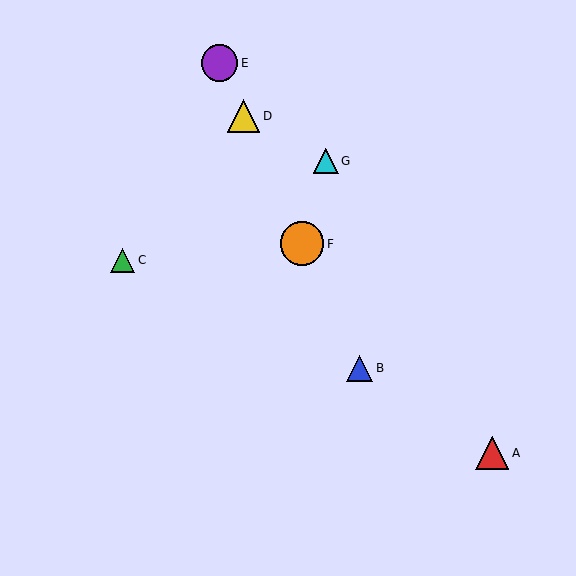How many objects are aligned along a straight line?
4 objects (B, D, E, F) are aligned along a straight line.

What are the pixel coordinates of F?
Object F is at (302, 244).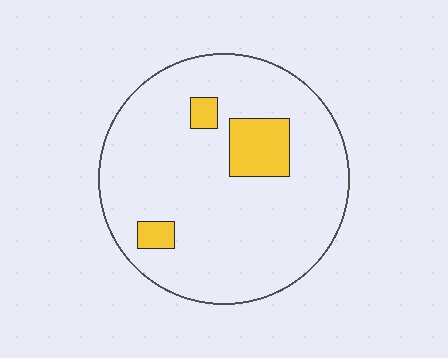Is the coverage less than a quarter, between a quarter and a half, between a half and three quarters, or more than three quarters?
Less than a quarter.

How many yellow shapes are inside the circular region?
3.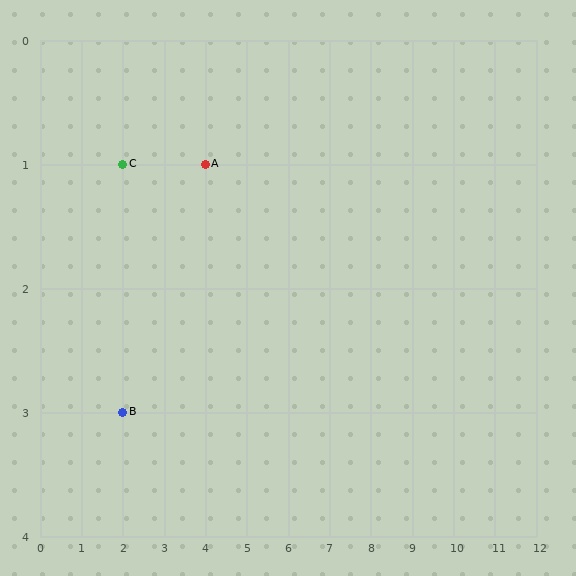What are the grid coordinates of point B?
Point B is at grid coordinates (2, 3).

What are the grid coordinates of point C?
Point C is at grid coordinates (2, 1).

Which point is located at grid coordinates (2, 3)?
Point B is at (2, 3).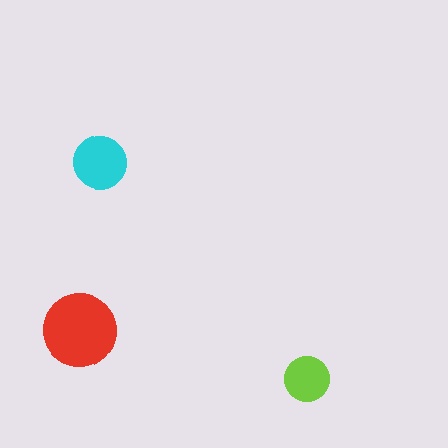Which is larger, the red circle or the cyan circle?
The red one.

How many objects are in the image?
There are 3 objects in the image.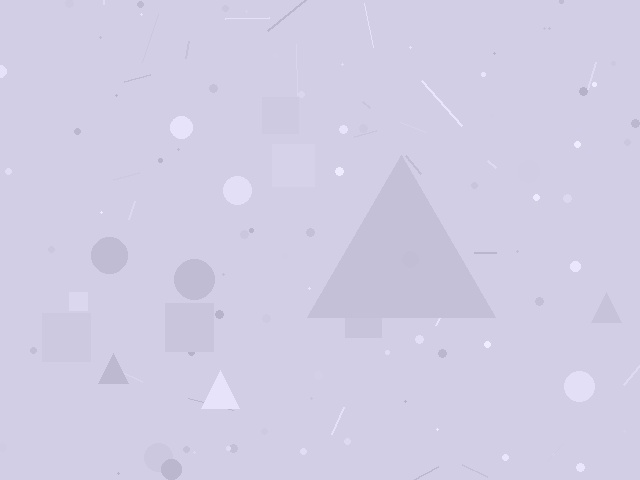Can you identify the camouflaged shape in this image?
The camouflaged shape is a triangle.